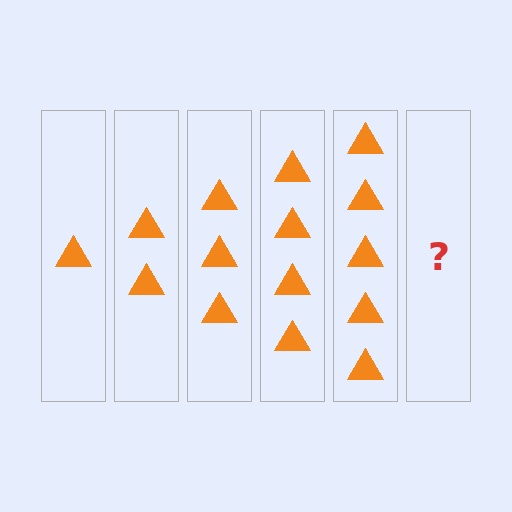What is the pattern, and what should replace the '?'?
The pattern is that each step adds one more triangle. The '?' should be 6 triangles.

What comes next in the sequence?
The next element should be 6 triangles.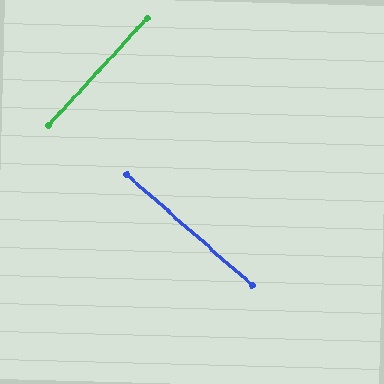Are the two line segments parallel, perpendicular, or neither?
Perpendicular — they meet at approximately 89°.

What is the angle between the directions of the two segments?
Approximately 89 degrees.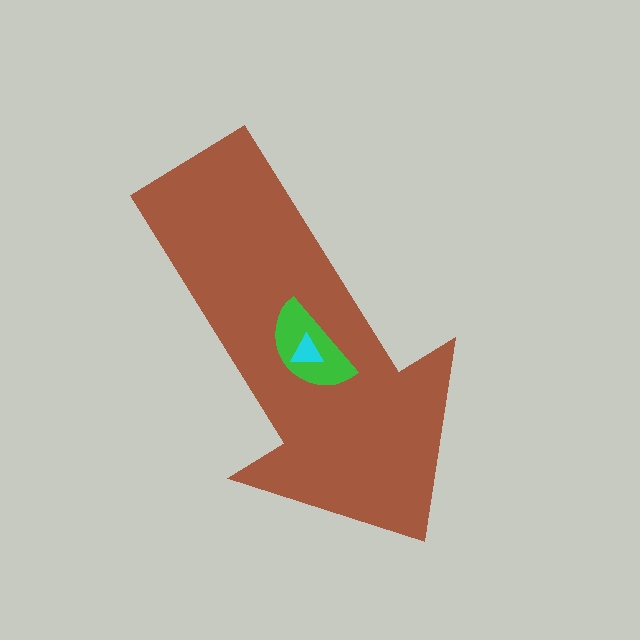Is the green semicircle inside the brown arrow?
Yes.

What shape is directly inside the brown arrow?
The green semicircle.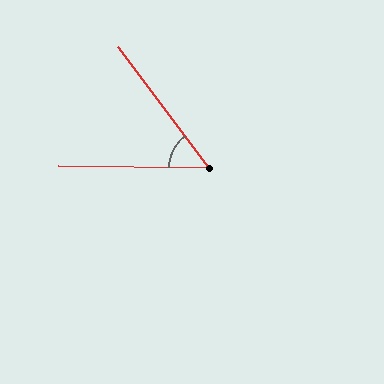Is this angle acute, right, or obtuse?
It is acute.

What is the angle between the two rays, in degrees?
Approximately 52 degrees.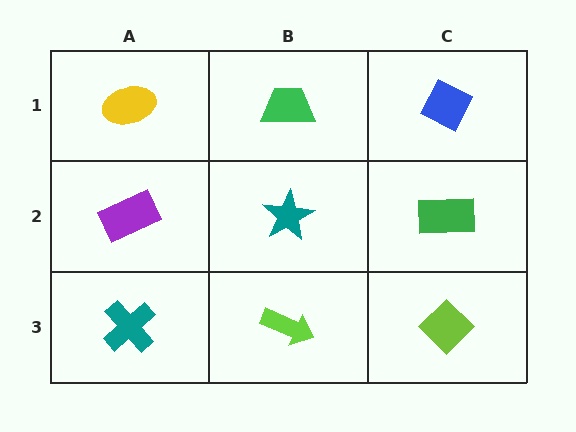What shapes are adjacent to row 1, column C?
A green rectangle (row 2, column C), a green trapezoid (row 1, column B).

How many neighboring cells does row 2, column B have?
4.